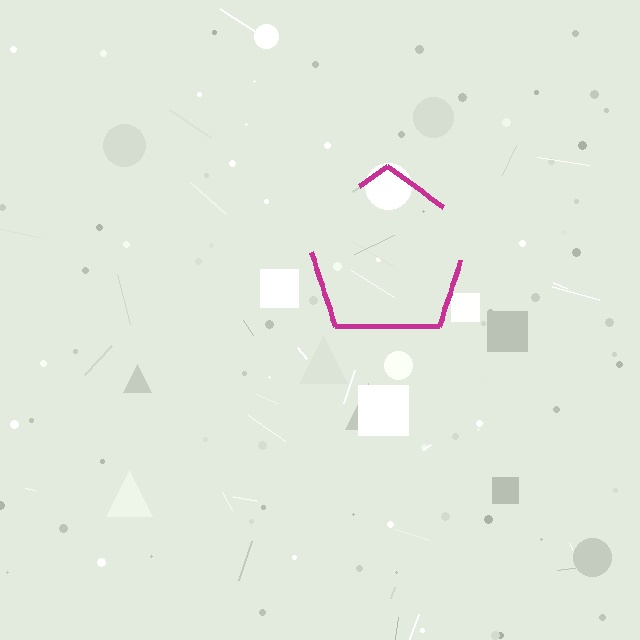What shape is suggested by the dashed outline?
The dashed outline suggests a pentagon.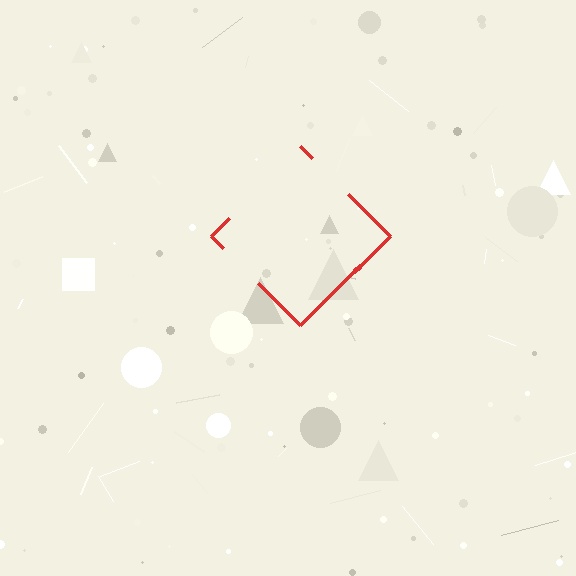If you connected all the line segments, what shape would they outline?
They would outline a diamond.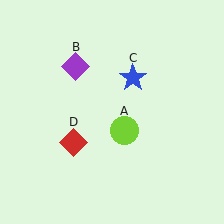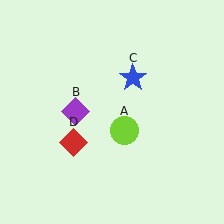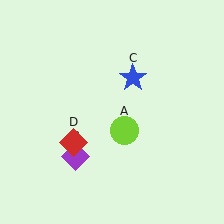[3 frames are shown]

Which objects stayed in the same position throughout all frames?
Lime circle (object A) and blue star (object C) and red diamond (object D) remained stationary.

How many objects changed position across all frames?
1 object changed position: purple diamond (object B).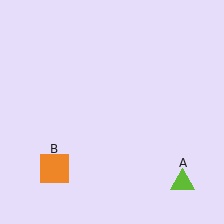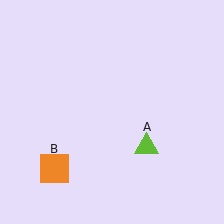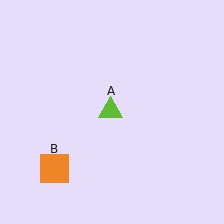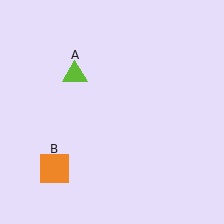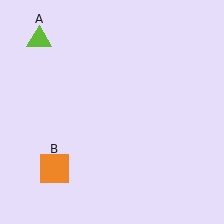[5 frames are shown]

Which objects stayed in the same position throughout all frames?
Orange square (object B) remained stationary.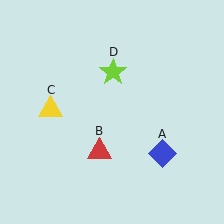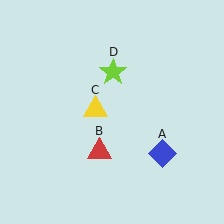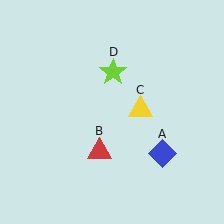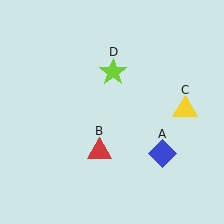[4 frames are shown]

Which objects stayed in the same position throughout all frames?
Blue diamond (object A) and red triangle (object B) and lime star (object D) remained stationary.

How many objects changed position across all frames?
1 object changed position: yellow triangle (object C).